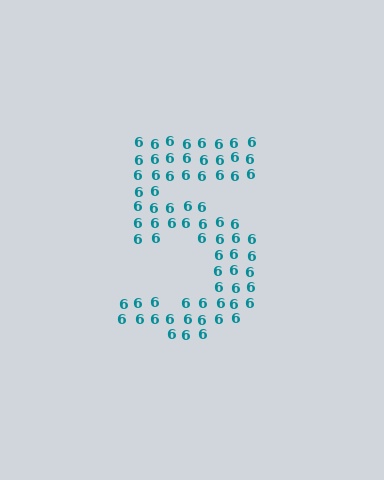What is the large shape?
The large shape is the digit 5.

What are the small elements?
The small elements are digit 6's.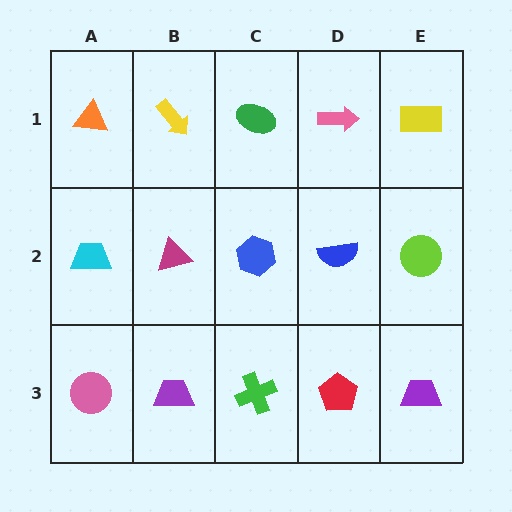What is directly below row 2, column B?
A purple trapezoid.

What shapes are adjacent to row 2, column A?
An orange triangle (row 1, column A), a pink circle (row 3, column A), a magenta triangle (row 2, column B).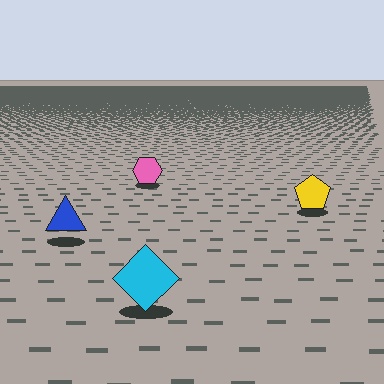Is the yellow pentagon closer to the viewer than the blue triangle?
No. The blue triangle is closer — you can tell from the texture gradient: the ground texture is coarser near it.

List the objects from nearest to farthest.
From nearest to farthest: the cyan diamond, the blue triangle, the yellow pentagon, the pink hexagon.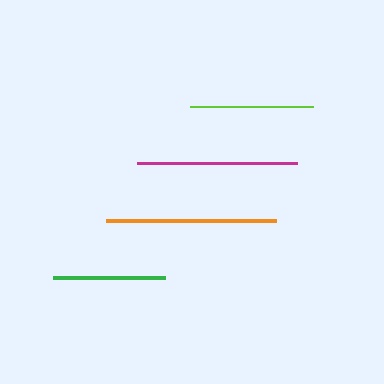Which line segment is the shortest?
The green line is the shortest at approximately 112 pixels.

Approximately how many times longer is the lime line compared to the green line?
The lime line is approximately 1.1 times the length of the green line.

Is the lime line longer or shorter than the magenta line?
The magenta line is longer than the lime line.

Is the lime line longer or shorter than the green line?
The lime line is longer than the green line.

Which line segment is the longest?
The orange line is the longest at approximately 171 pixels.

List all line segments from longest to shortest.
From longest to shortest: orange, magenta, lime, green.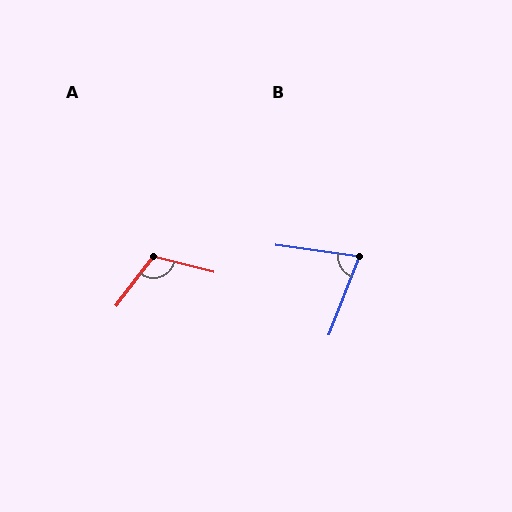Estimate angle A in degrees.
Approximately 112 degrees.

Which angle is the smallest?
B, at approximately 77 degrees.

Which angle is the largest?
A, at approximately 112 degrees.